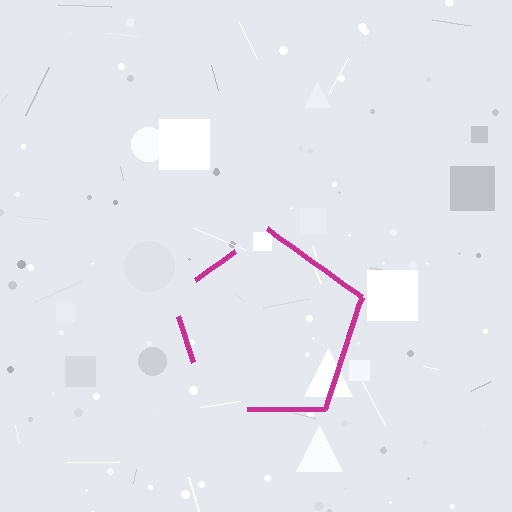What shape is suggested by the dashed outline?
The dashed outline suggests a pentagon.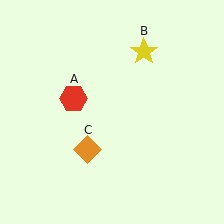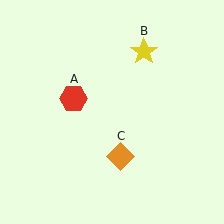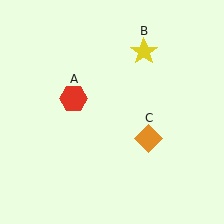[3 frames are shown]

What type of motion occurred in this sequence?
The orange diamond (object C) rotated counterclockwise around the center of the scene.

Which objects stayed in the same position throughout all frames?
Red hexagon (object A) and yellow star (object B) remained stationary.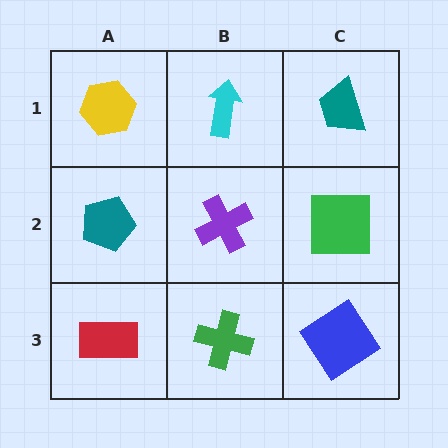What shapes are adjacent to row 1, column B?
A purple cross (row 2, column B), a yellow hexagon (row 1, column A), a teal trapezoid (row 1, column C).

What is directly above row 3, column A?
A teal pentagon.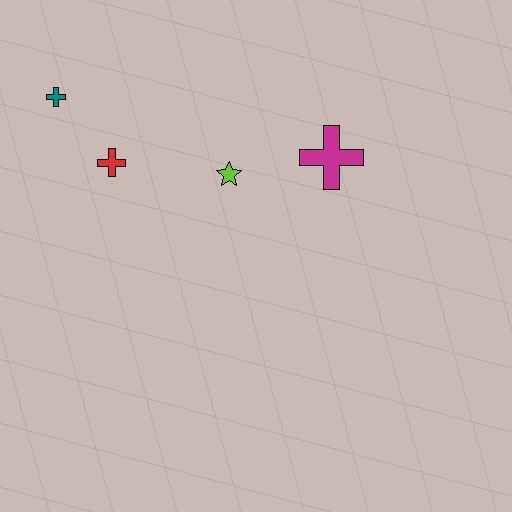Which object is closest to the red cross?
The teal cross is closest to the red cross.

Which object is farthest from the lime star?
The teal cross is farthest from the lime star.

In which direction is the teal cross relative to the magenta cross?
The teal cross is to the left of the magenta cross.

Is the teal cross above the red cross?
Yes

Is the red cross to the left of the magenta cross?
Yes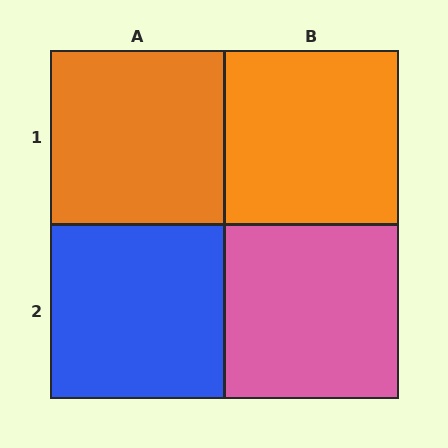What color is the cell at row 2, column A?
Blue.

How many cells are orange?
2 cells are orange.